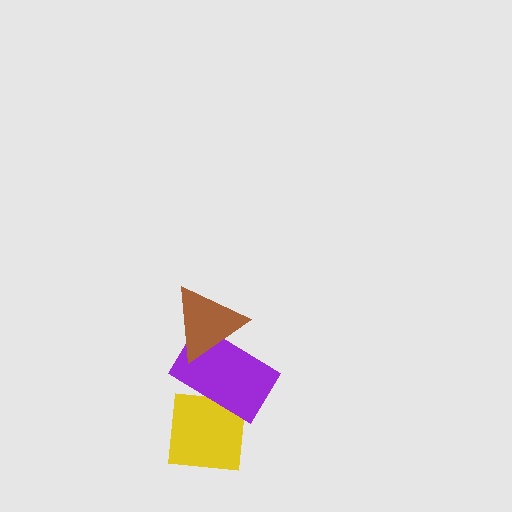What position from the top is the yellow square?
The yellow square is 3rd from the top.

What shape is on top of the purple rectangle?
The brown triangle is on top of the purple rectangle.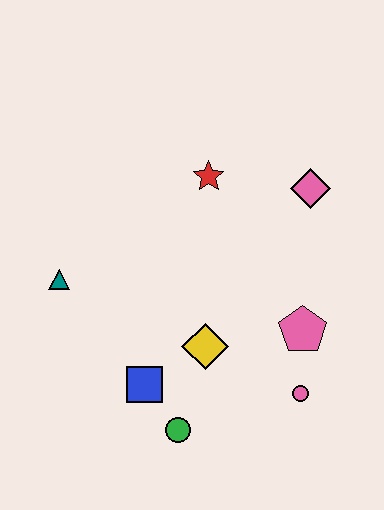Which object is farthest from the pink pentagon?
The teal triangle is farthest from the pink pentagon.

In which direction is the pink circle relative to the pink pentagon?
The pink circle is below the pink pentagon.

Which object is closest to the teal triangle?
The blue square is closest to the teal triangle.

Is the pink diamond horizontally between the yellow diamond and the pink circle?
No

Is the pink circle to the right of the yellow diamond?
Yes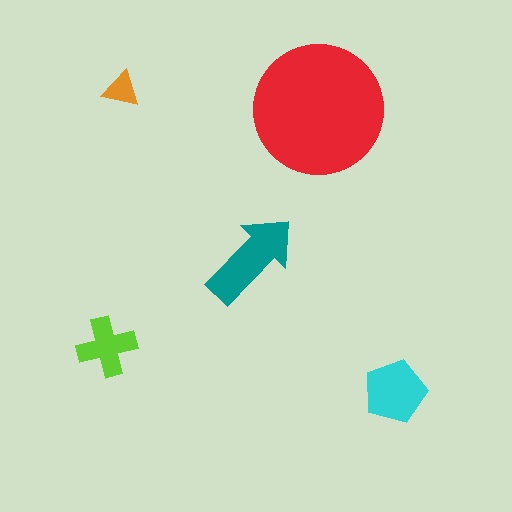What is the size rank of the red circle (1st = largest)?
1st.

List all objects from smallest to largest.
The orange triangle, the lime cross, the cyan pentagon, the teal arrow, the red circle.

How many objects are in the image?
There are 5 objects in the image.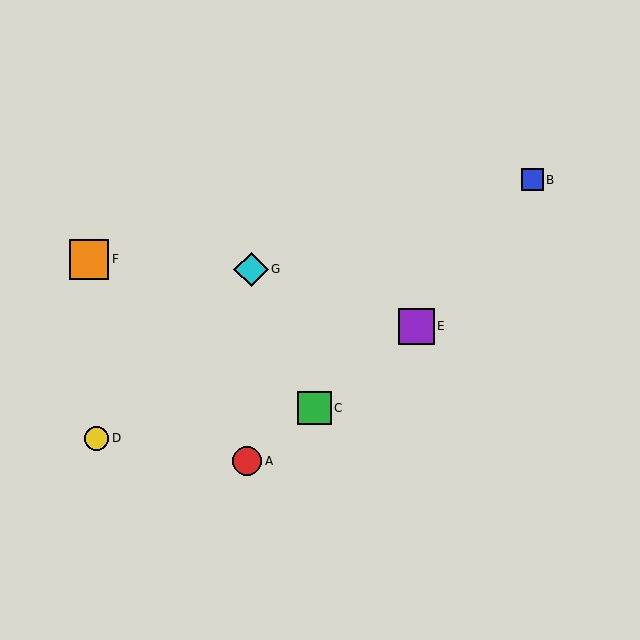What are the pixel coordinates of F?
Object F is at (89, 259).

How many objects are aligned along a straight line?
3 objects (A, C, E) are aligned along a straight line.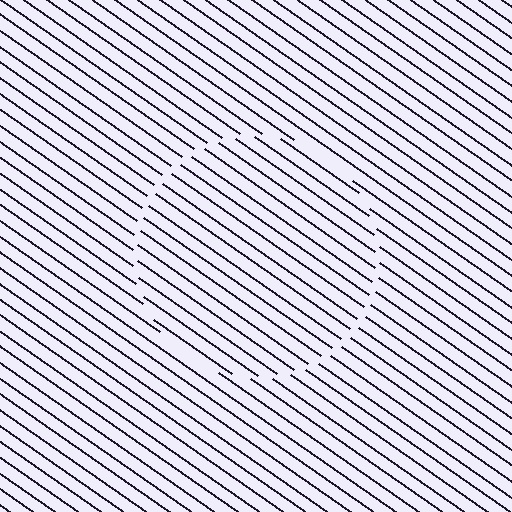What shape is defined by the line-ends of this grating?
An illusory circle. The interior of the shape contains the same grating, shifted by half a period — the contour is defined by the phase discontinuity where line-ends from the inner and outer gratings abut.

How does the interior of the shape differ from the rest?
The interior of the shape contains the same grating, shifted by half a period — the contour is defined by the phase discontinuity where line-ends from the inner and outer gratings abut.